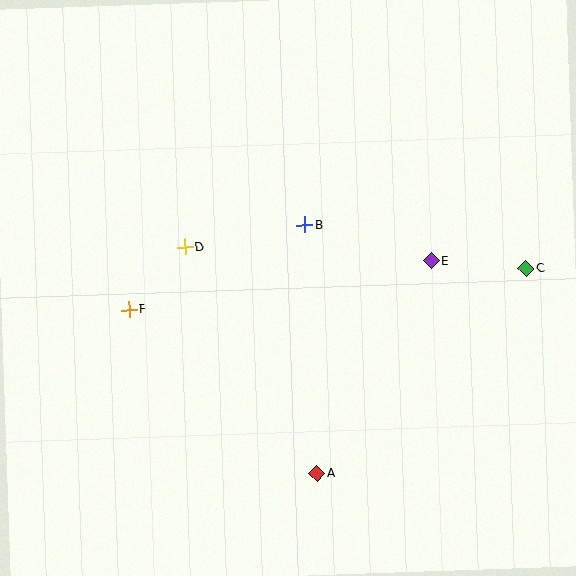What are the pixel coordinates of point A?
Point A is at (317, 473).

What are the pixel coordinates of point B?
Point B is at (305, 225).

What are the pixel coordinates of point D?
Point D is at (185, 247).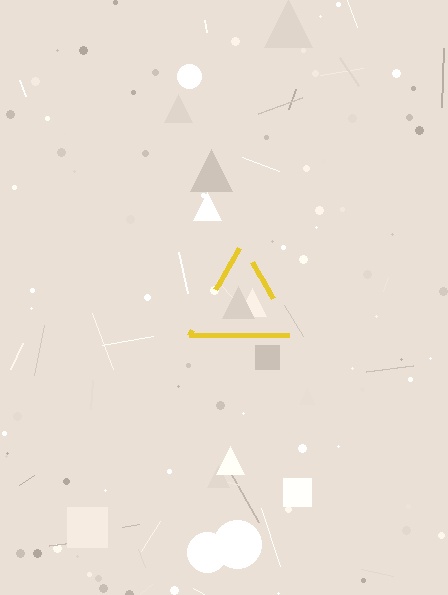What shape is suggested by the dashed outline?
The dashed outline suggests a triangle.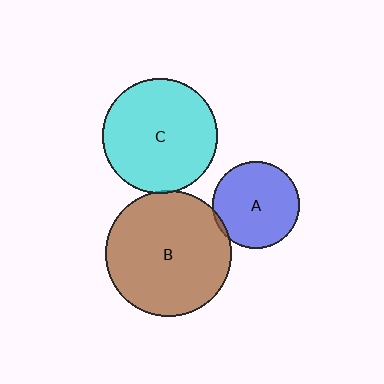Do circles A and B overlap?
Yes.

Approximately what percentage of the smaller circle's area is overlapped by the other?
Approximately 5%.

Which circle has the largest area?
Circle B (brown).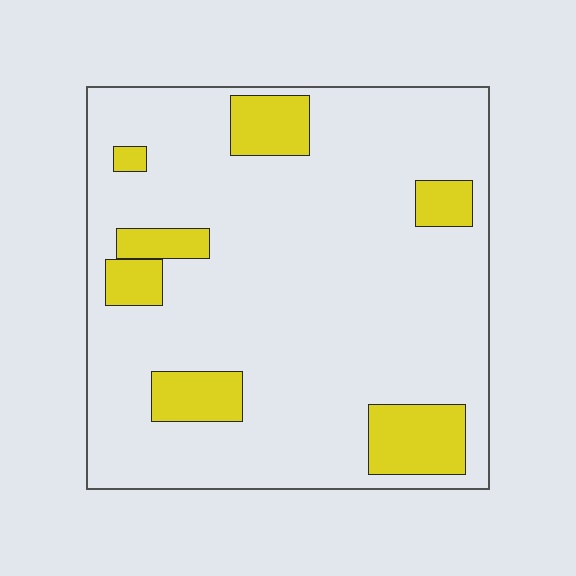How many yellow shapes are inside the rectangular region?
7.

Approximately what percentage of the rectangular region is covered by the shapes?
Approximately 15%.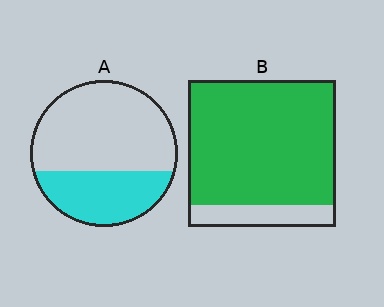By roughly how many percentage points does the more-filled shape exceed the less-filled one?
By roughly 50 percentage points (B over A).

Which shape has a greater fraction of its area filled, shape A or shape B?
Shape B.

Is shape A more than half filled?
No.